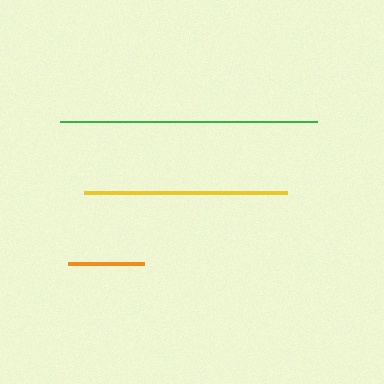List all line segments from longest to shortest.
From longest to shortest: green, yellow, orange.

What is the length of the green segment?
The green segment is approximately 257 pixels long.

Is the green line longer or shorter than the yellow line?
The green line is longer than the yellow line.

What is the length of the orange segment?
The orange segment is approximately 76 pixels long.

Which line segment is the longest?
The green line is the longest at approximately 257 pixels.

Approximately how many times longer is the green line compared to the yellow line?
The green line is approximately 1.3 times the length of the yellow line.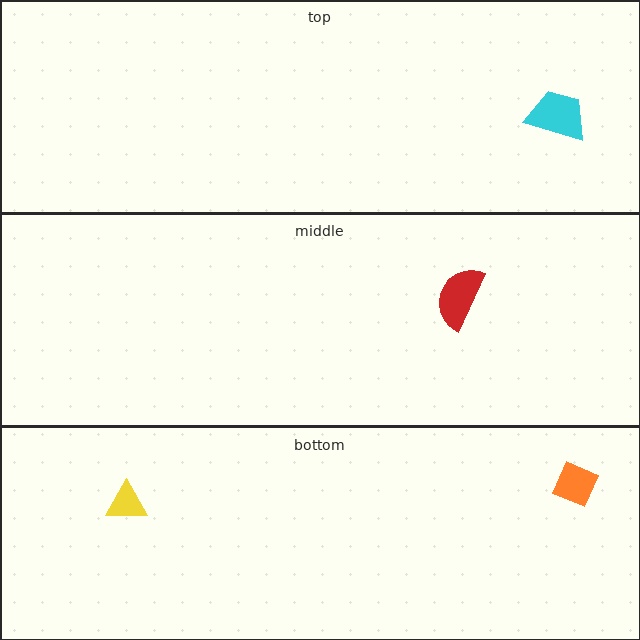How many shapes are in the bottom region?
2.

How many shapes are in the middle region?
1.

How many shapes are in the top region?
1.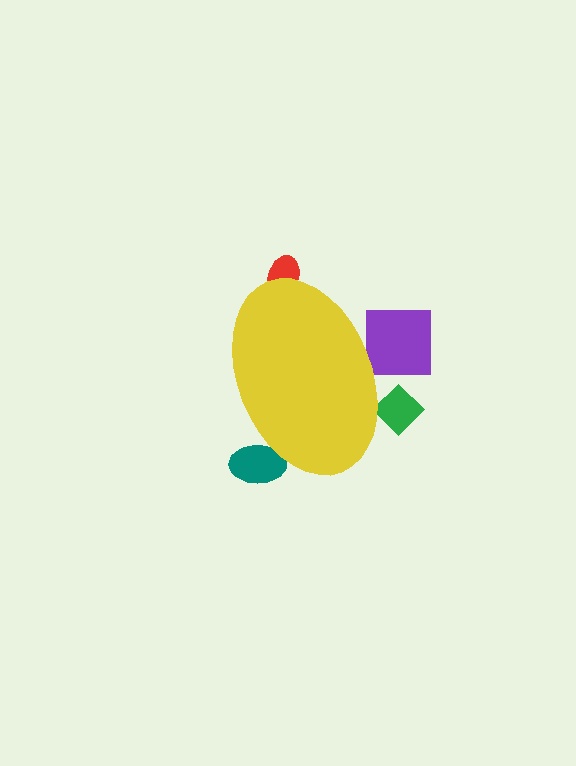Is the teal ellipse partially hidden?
Yes, the teal ellipse is partially hidden behind the yellow ellipse.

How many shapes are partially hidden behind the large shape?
4 shapes are partially hidden.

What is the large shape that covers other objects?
A yellow ellipse.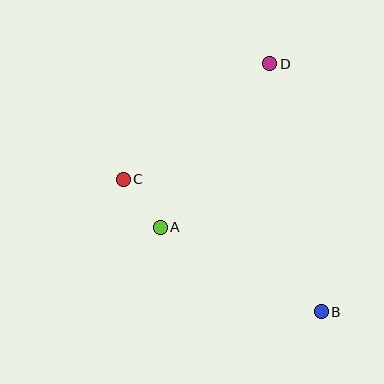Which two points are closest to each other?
Points A and C are closest to each other.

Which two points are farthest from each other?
Points B and D are farthest from each other.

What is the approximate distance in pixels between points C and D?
The distance between C and D is approximately 187 pixels.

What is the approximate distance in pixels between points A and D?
The distance between A and D is approximately 197 pixels.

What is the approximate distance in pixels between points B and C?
The distance between B and C is approximately 238 pixels.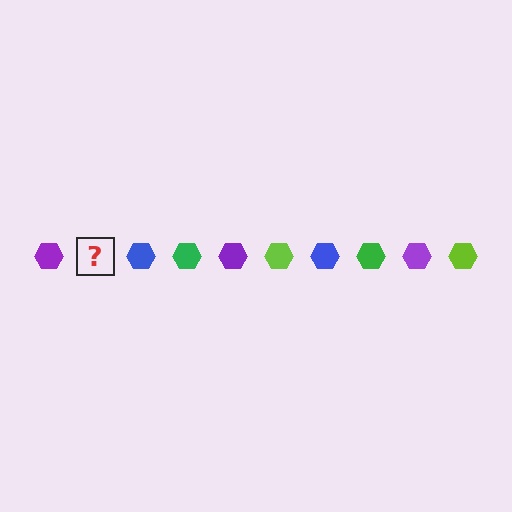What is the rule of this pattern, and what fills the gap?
The rule is that the pattern cycles through purple, lime, blue, green hexagons. The gap should be filled with a lime hexagon.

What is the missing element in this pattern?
The missing element is a lime hexagon.